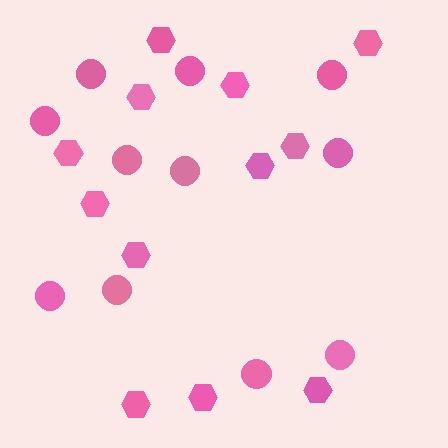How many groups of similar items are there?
There are 2 groups: one group of circles (11) and one group of hexagons (12).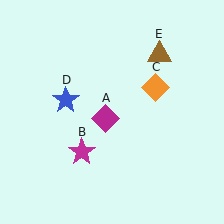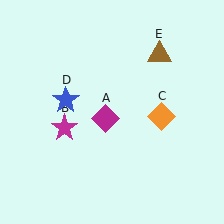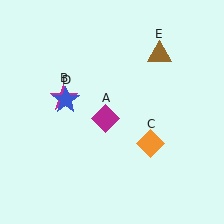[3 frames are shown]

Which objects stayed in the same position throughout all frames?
Magenta diamond (object A) and blue star (object D) and brown triangle (object E) remained stationary.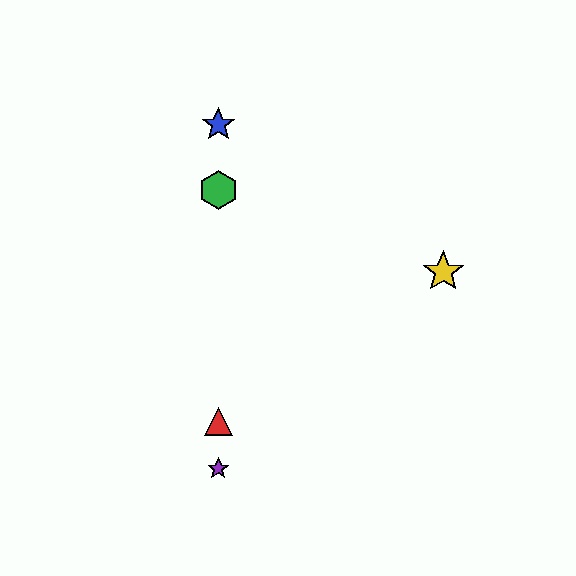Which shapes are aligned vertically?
The red triangle, the blue star, the green hexagon, the purple star are aligned vertically.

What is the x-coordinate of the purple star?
The purple star is at x≈218.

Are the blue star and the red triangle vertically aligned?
Yes, both are at x≈218.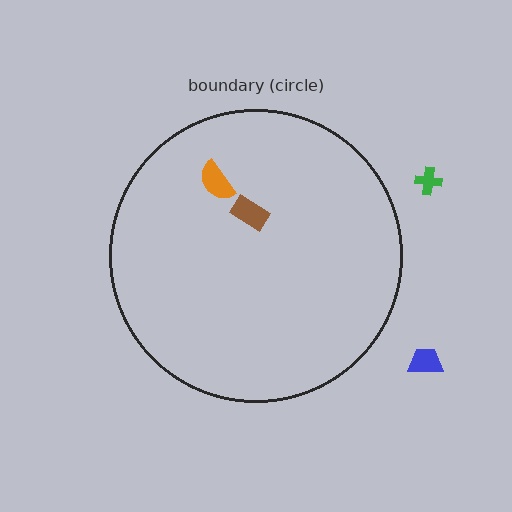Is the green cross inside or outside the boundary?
Outside.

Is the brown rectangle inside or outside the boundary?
Inside.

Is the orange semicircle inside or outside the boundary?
Inside.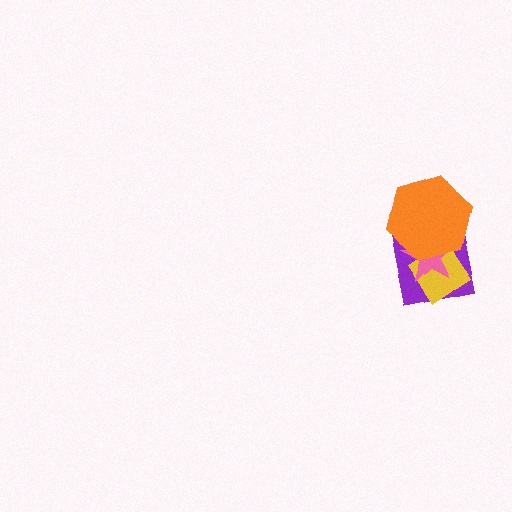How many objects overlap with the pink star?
3 objects overlap with the pink star.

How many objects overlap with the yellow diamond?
3 objects overlap with the yellow diamond.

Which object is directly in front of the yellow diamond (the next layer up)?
The pink star is directly in front of the yellow diamond.